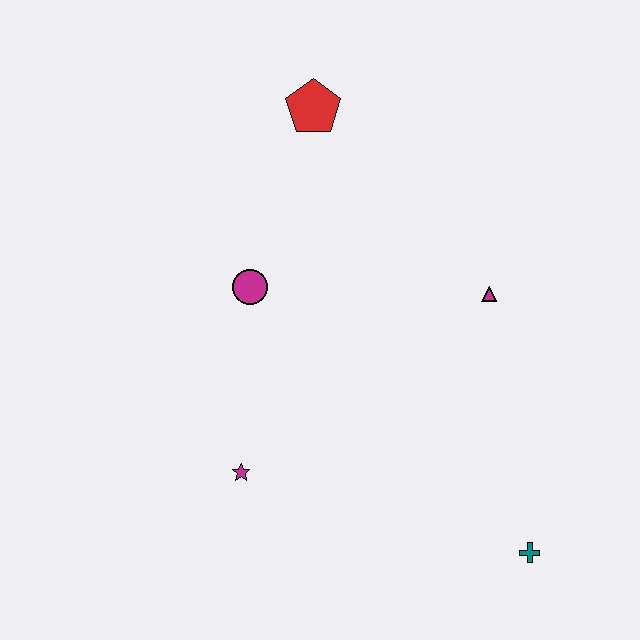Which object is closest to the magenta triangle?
The magenta circle is closest to the magenta triangle.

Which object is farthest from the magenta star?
The red pentagon is farthest from the magenta star.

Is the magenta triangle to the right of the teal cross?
No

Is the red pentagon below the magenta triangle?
No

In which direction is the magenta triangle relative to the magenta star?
The magenta triangle is to the right of the magenta star.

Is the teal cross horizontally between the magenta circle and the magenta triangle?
No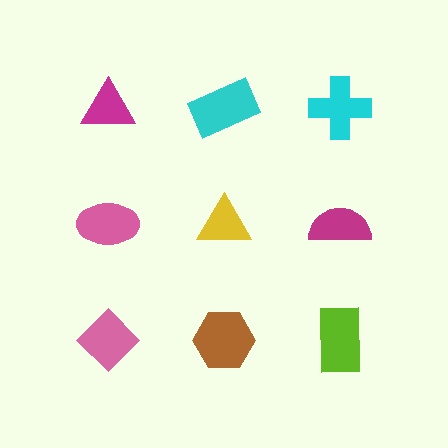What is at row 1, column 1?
A magenta triangle.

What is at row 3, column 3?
A lime rectangle.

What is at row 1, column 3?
A cyan cross.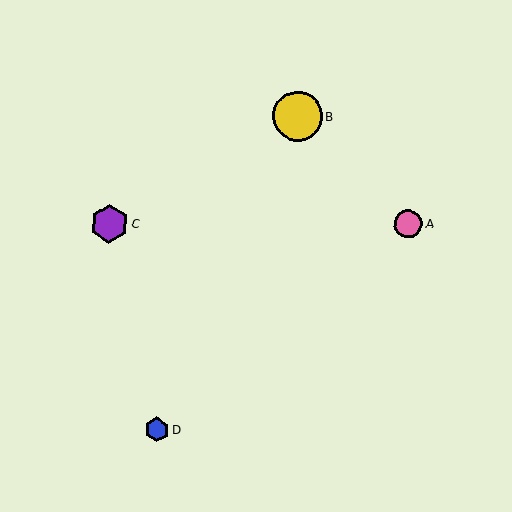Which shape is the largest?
The yellow circle (labeled B) is the largest.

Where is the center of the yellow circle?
The center of the yellow circle is at (298, 116).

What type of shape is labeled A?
Shape A is a pink circle.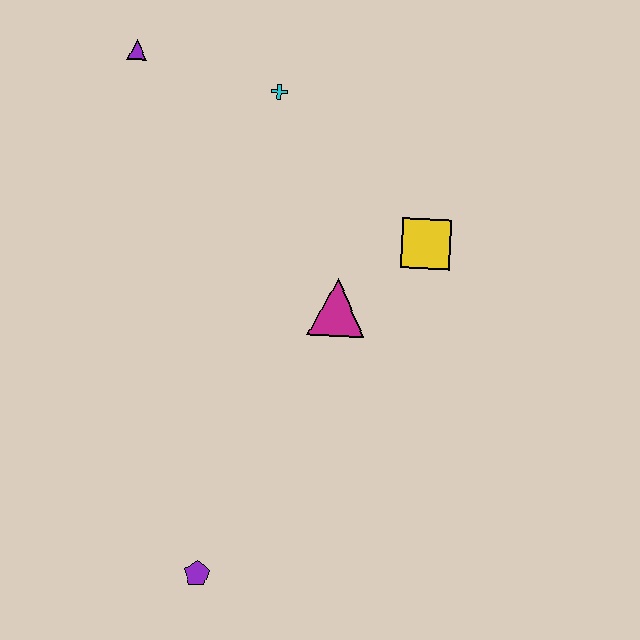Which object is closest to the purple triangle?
The cyan cross is closest to the purple triangle.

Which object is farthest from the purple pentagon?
The purple triangle is farthest from the purple pentagon.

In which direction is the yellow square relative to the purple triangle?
The yellow square is to the right of the purple triangle.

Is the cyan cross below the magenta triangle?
No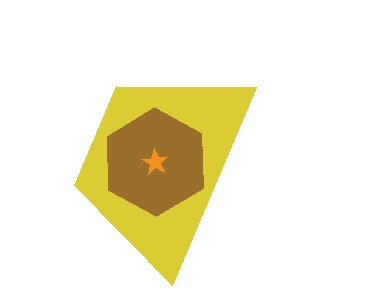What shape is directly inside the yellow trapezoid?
The brown hexagon.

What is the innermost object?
The orange star.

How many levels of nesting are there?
3.